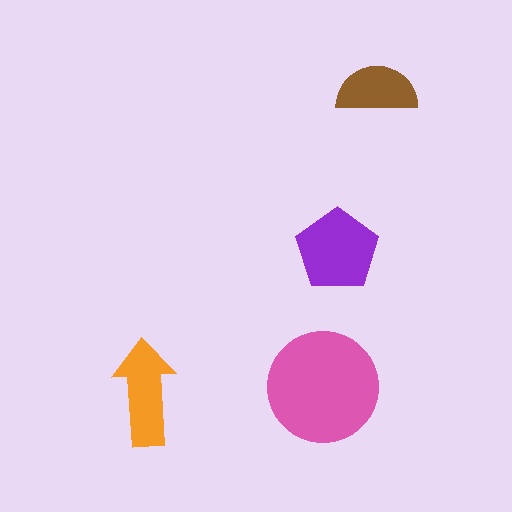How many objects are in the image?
There are 4 objects in the image.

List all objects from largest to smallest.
The pink circle, the purple pentagon, the orange arrow, the brown semicircle.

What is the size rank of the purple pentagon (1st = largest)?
2nd.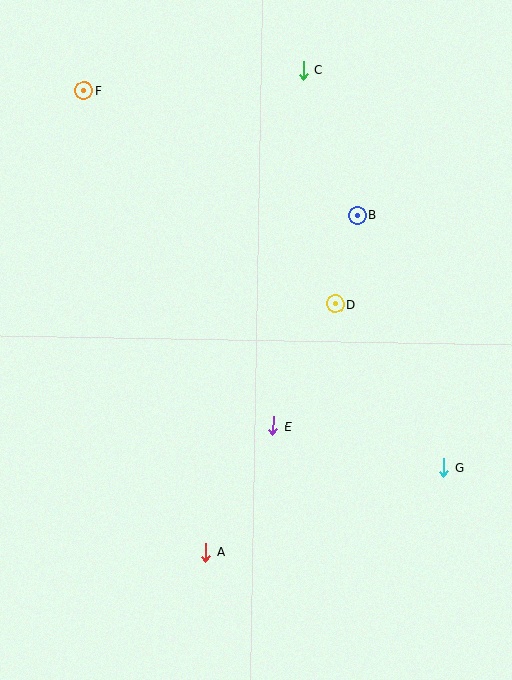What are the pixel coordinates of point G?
Point G is at (444, 468).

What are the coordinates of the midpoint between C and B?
The midpoint between C and B is at (330, 143).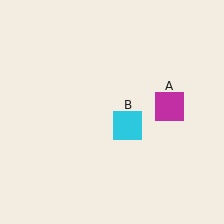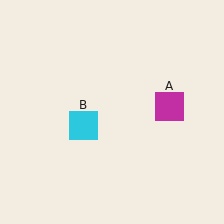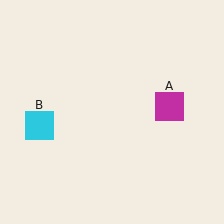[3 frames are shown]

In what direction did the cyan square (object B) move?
The cyan square (object B) moved left.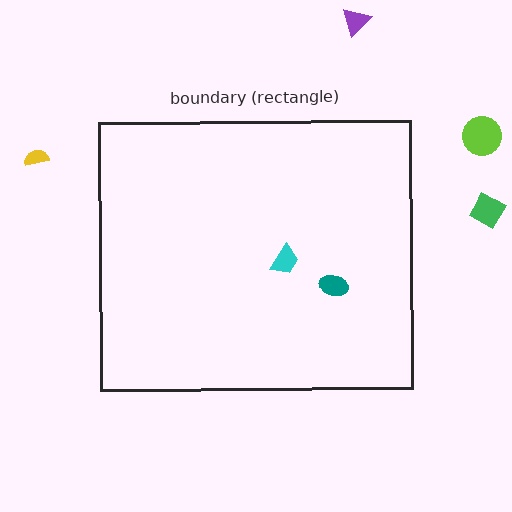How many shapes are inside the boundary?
2 inside, 4 outside.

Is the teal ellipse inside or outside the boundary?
Inside.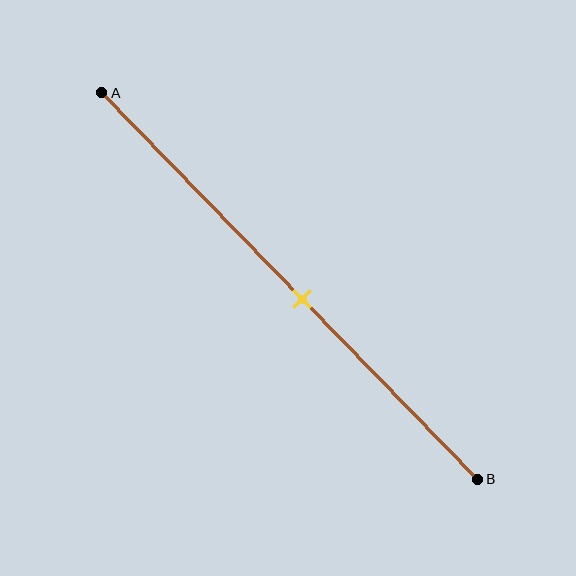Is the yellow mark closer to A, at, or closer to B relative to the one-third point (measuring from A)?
The yellow mark is closer to point B than the one-third point of segment AB.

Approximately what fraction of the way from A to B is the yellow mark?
The yellow mark is approximately 55% of the way from A to B.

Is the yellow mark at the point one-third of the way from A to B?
No, the mark is at about 55% from A, not at the 33% one-third point.